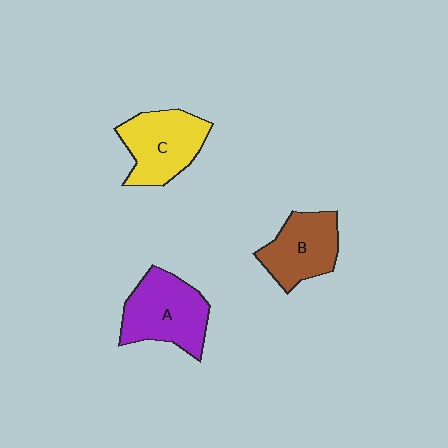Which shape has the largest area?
Shape A (purple).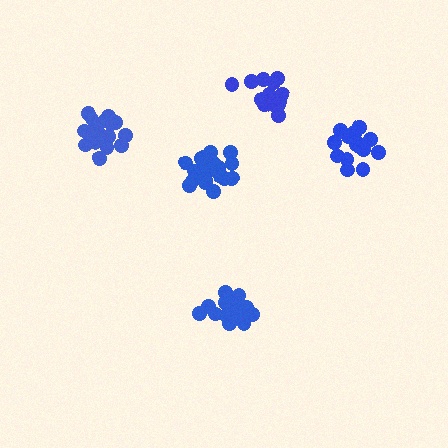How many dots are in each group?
Group 1: 15 dots, Group 2: 21 dots, Group 3: 15 dots, Group 4: 17 dots, Group 5: 21 dots (89 total).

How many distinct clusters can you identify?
There are 5 distinct clusters.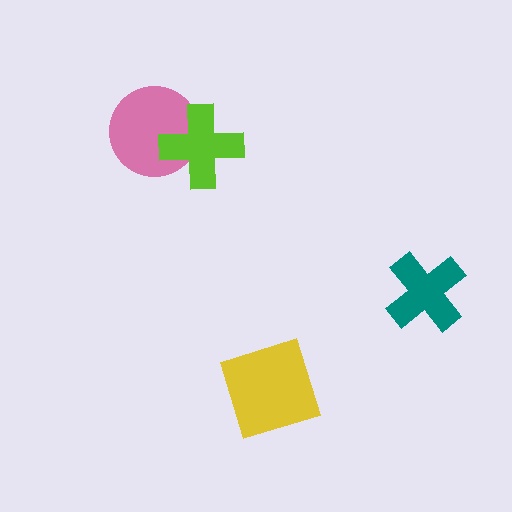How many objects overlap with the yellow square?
0 objects overlap with the yellow square.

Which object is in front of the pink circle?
The lime cross is in front of the pink circle.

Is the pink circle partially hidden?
Yes, it is partially covered by another shape.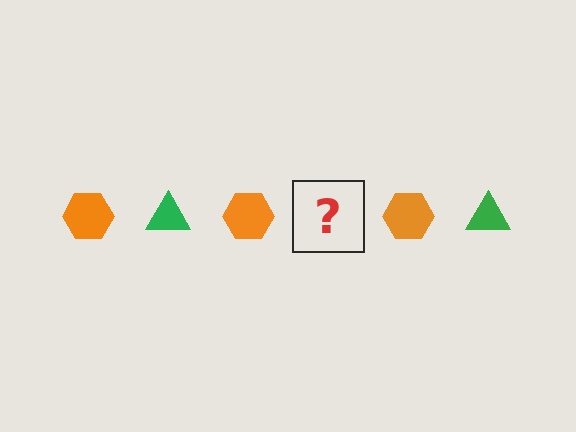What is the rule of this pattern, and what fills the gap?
The rule is that the pattern alternates between orange hexagon and green triangle. The gap should be filled with a green triangle.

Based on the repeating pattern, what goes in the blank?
The blank should be a green triangle.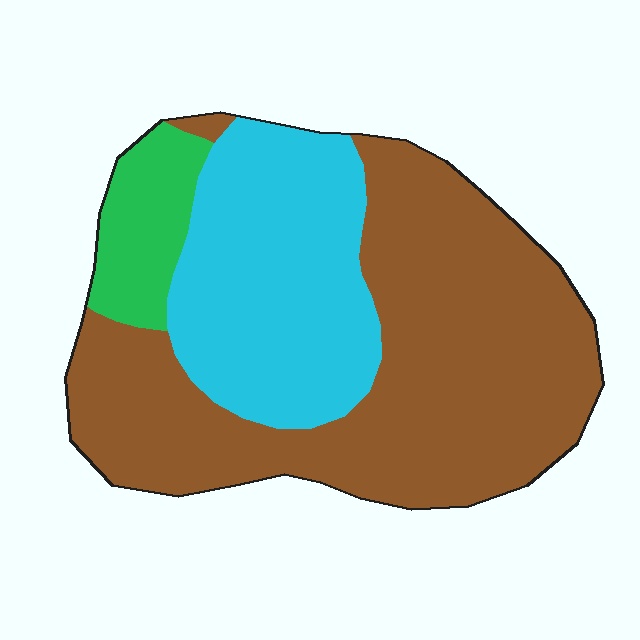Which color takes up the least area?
Green, at roughly 10%.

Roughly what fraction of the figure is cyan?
Cyan takes up about one third (1/3) of the figure.